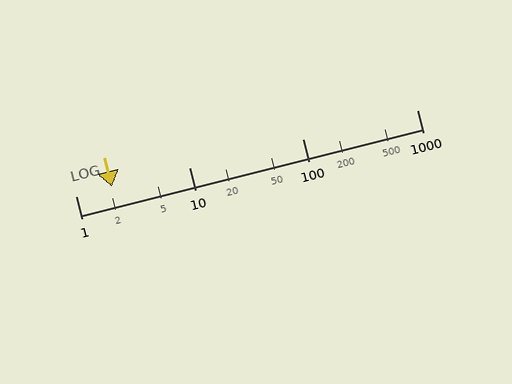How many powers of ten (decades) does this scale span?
The scale spans 3 decades, from 1 to 1000.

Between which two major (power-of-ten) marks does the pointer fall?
The pointer is between 1 and 10.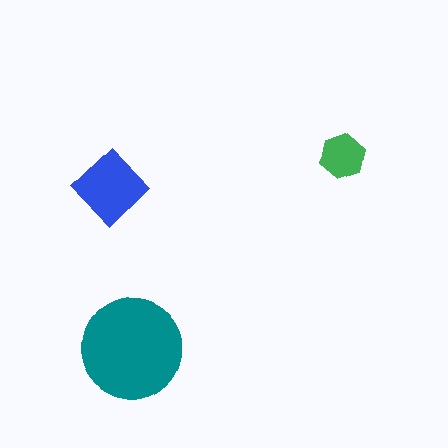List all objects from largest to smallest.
The teal circle, the blue diamond, the green hexagon.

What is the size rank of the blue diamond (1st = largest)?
2nd.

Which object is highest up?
The green hexagon is topmost.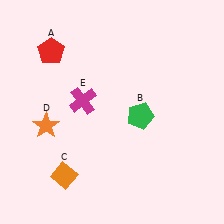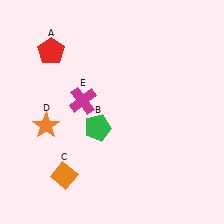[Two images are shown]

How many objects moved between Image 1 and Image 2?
1 object moved between the two images.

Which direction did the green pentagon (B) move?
The green pentagon (B) moved left.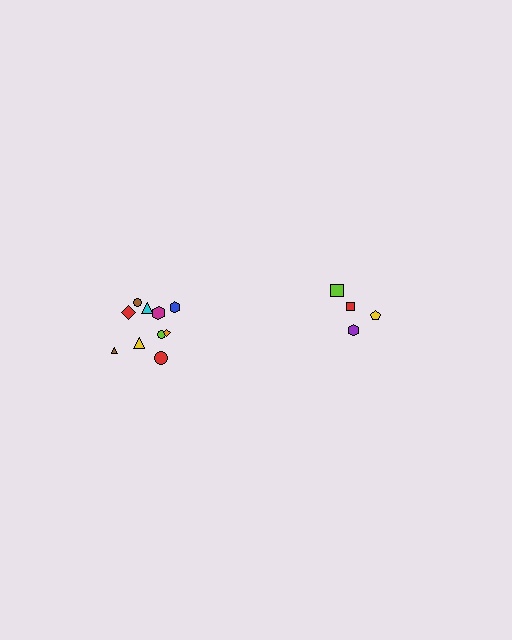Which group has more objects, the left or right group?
The left group.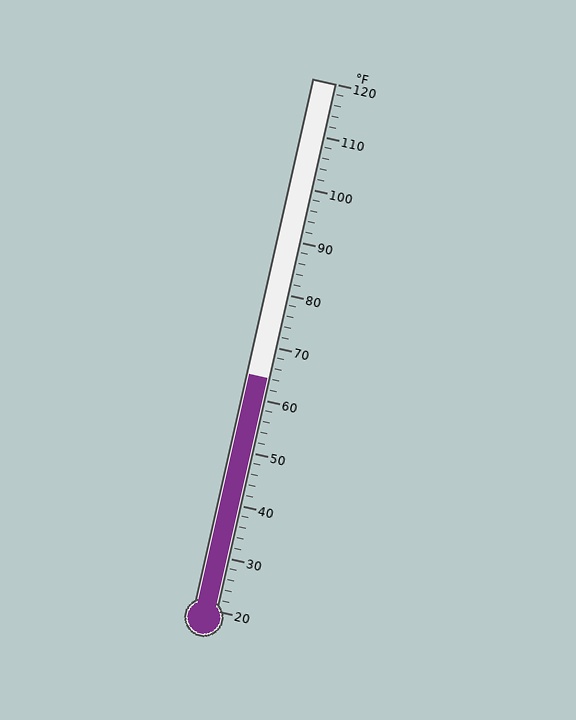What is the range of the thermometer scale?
The thermometer scale ranges from 20°F to 120°F.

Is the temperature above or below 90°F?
The temperature is below 90°F.